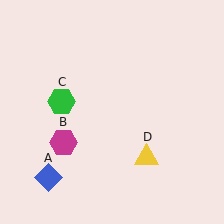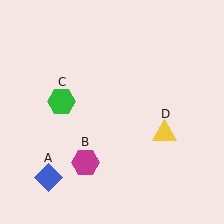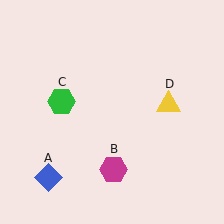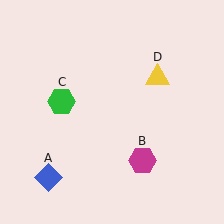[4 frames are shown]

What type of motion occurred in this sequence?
The magenta hexagon (object B), yellow triangle (object D) rotated counterclockwise around the center of the scene.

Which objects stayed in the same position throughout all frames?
Blue diamond (object A) and green hexagon (object C) remained stationary.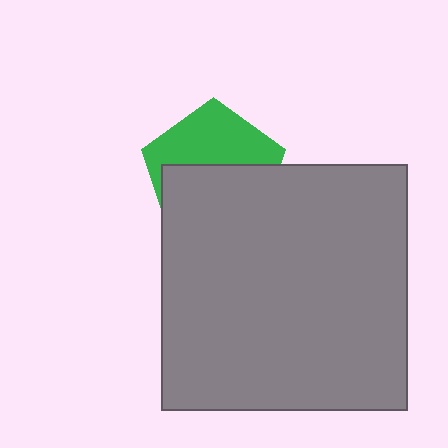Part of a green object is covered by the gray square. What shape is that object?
It is a pentagon.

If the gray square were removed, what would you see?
You would see the complete green pentagon.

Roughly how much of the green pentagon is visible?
About half of it is visible (roughly 45%).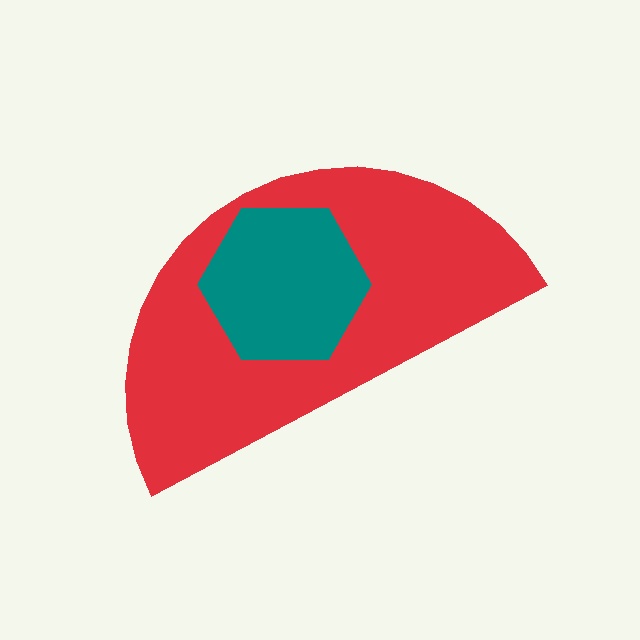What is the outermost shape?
The red semicircle.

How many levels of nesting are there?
2.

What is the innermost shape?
The teal hexagon.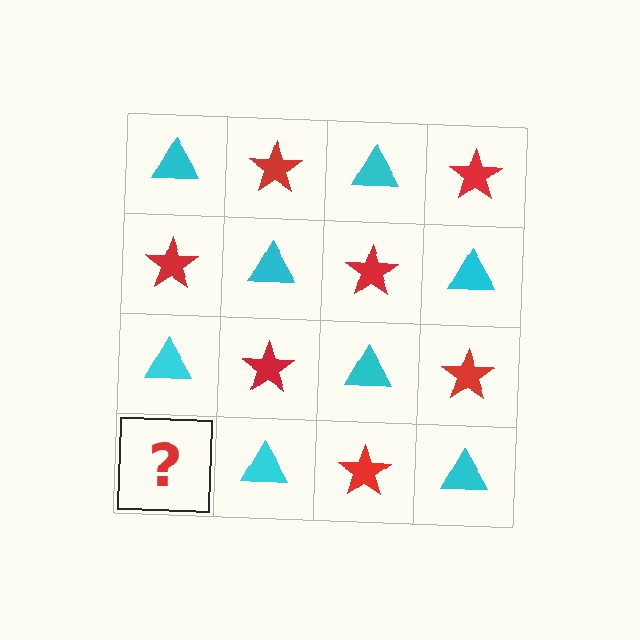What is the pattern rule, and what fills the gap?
The rule is that it alternates cyan triangle and red star in a checkerboard pattern. The gap should be filled with a red star.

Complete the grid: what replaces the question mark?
The question mark should be replaced with a red star.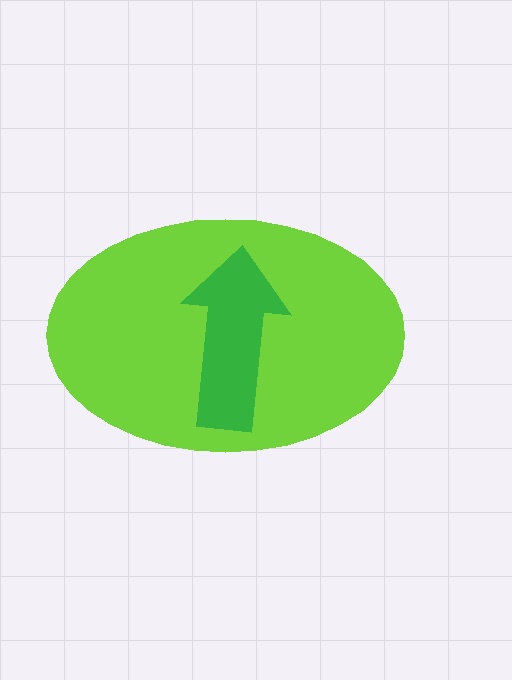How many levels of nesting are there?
2.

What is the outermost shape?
The lime ellipse.